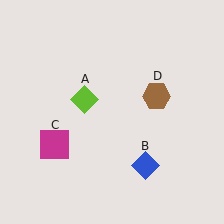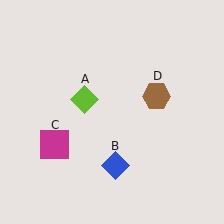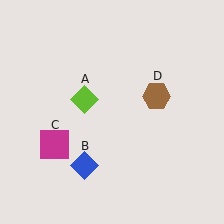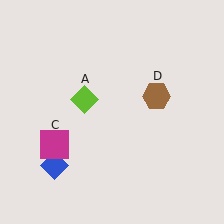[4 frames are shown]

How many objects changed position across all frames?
1 object changed position: blue diamond (object B).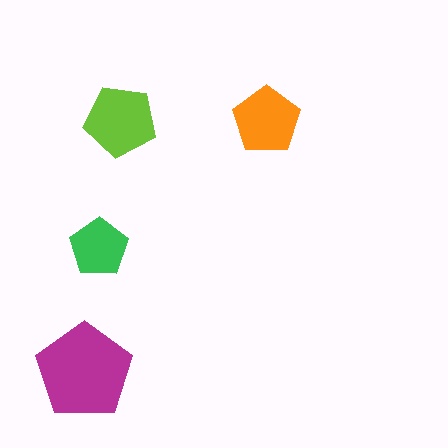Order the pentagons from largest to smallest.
the magenta one, the lime one, the orange one, the green one.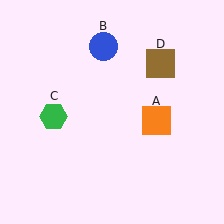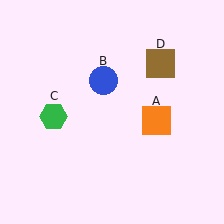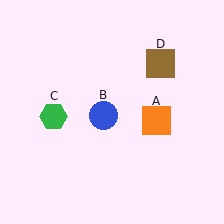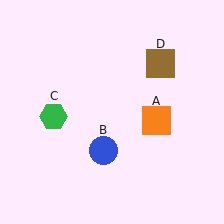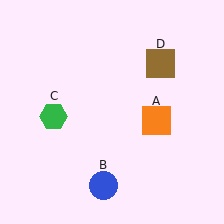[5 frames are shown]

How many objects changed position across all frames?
1 object changed position: blue circle (object B).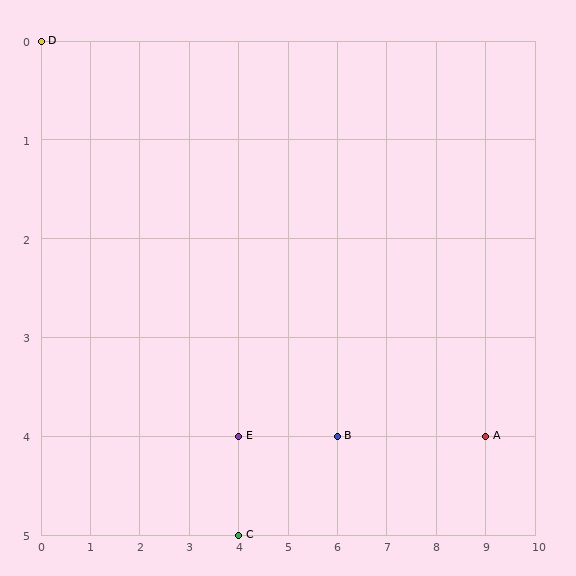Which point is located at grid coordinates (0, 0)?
Point D is at (0, 0).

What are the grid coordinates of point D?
Point D is at grid coordinates (0, 0).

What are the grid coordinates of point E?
Point E is at grid coordinates (4, 4).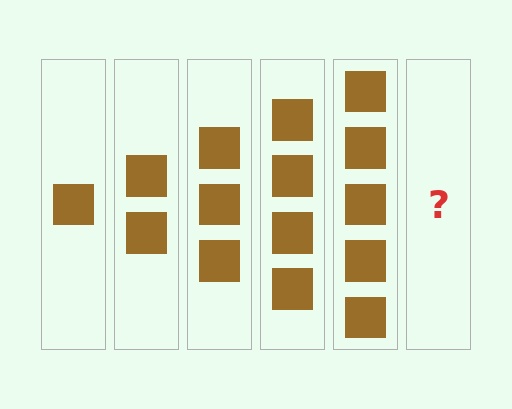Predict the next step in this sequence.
The next step is 6 squares.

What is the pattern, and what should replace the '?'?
The pattern is that each step adds one more square. The '?' should be 6 squares.